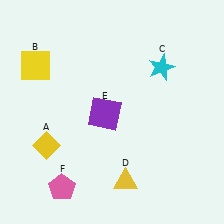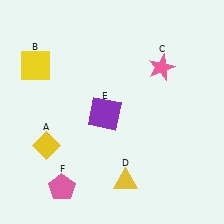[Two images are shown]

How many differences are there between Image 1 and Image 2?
There is 1 difference between the two images.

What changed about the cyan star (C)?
In Image 1, C is cyan. In Image 2, it changed to pink.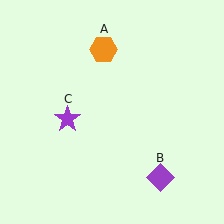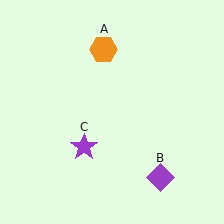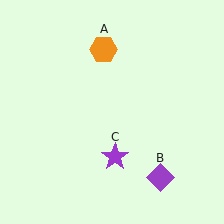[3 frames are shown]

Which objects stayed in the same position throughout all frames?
Orange hexagon (object A) and purple diamond (object B) remained stationary.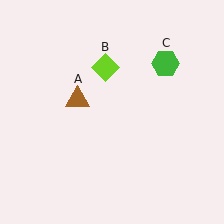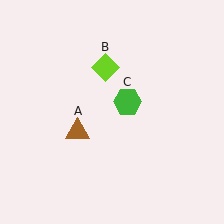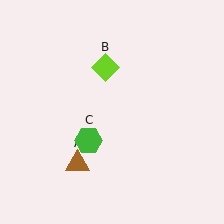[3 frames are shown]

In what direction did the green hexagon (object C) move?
The green hexagon (object C) moved down and to the left.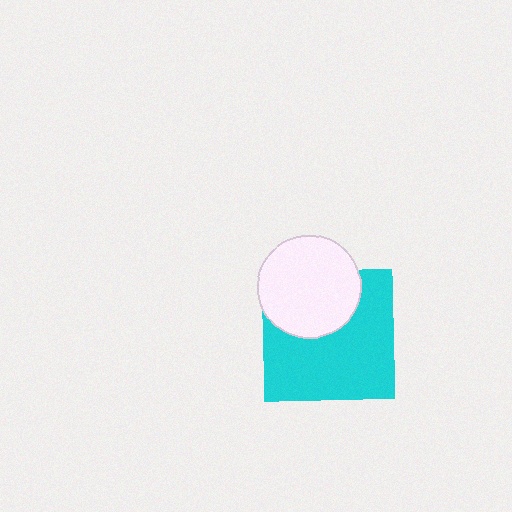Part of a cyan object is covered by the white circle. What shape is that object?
It is a square.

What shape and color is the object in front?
The object in front is a white circle.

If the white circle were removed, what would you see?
You would see the complete cyan square.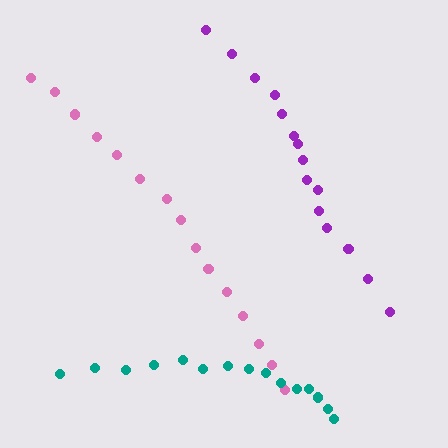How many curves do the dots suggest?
There are 3 distinct paths.